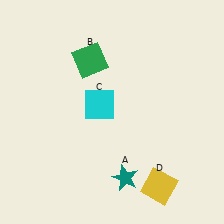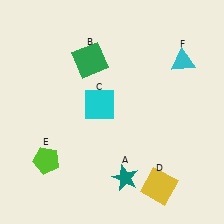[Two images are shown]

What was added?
A lime pentagon (E), a cyan triangle (F) were added in Image 2.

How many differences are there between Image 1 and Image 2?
There are 2 differences between the two images.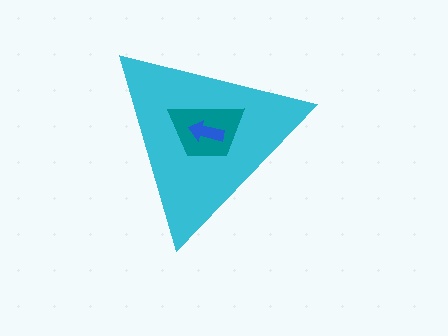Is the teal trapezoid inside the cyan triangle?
Yes.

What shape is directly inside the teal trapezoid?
The blue arrow.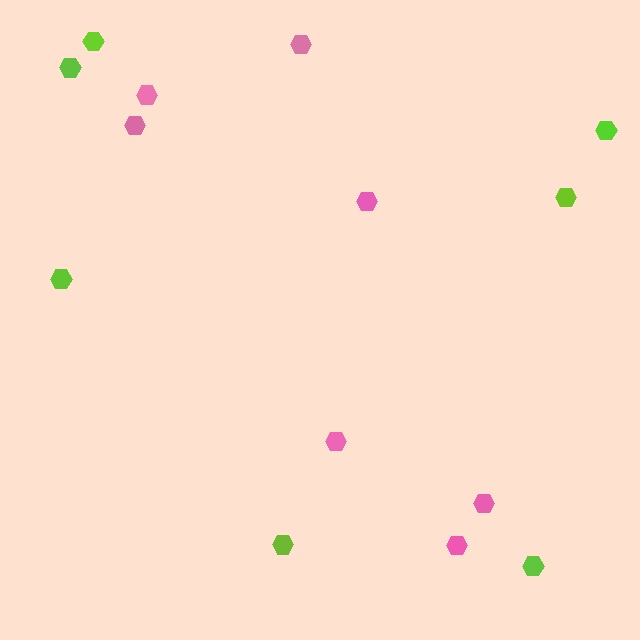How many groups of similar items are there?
There are 2 groups: one group of lime hexagons (7) and one group of pink hexagons (7).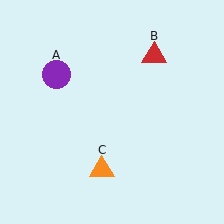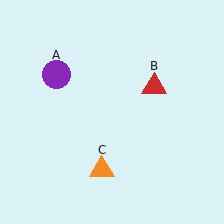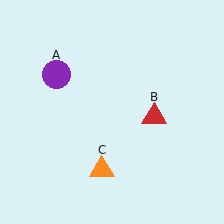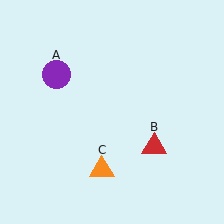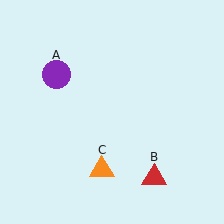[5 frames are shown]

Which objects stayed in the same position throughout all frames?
Purple circle (object A) and orange triangle (object C) remained stationary.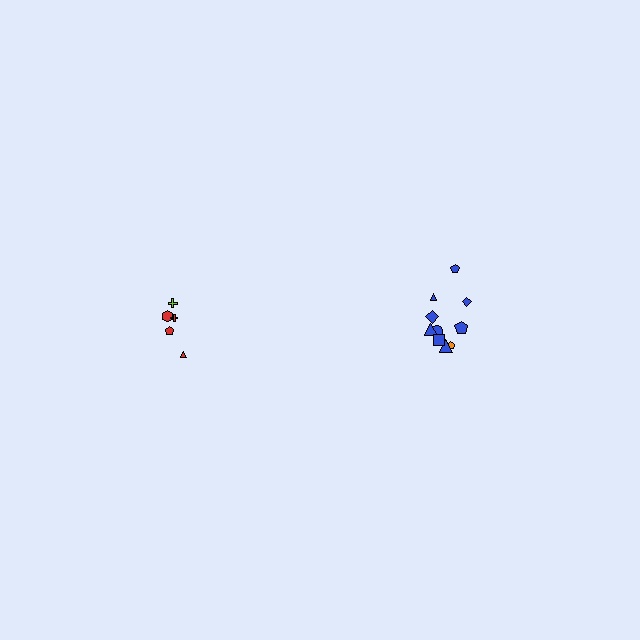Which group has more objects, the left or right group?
The right group.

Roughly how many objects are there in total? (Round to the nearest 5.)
Roughly 15 objects in total.